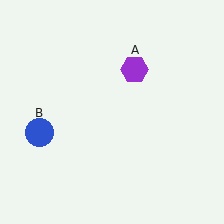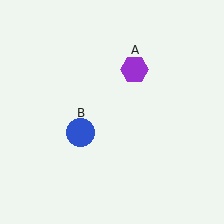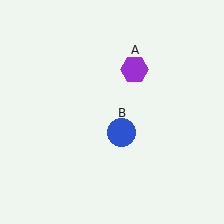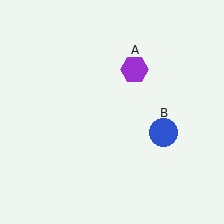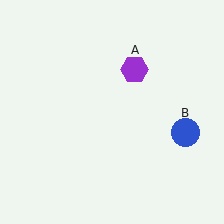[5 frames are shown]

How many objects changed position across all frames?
1 object changed position: blue circle (object B).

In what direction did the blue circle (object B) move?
The blue circle (object B) moved right.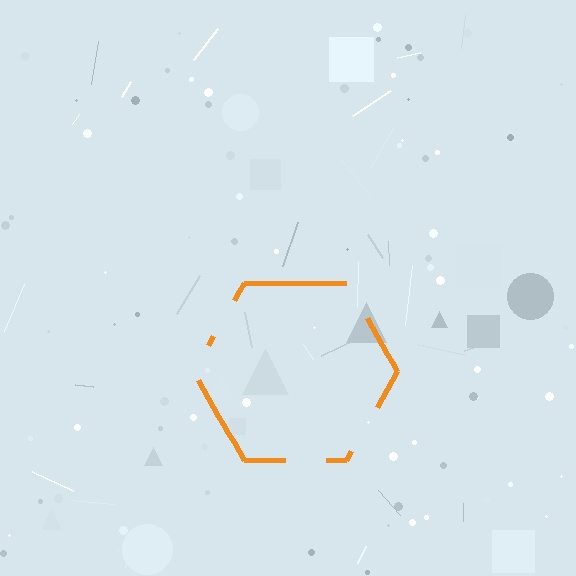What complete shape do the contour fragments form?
The contour fragments form a hexagon.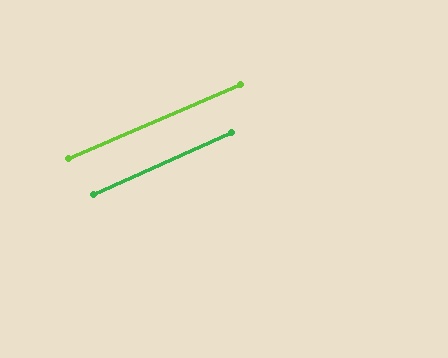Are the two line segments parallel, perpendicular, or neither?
Parallel — their directions differ by only 0.8°.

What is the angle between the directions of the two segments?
Approximately 1 degree.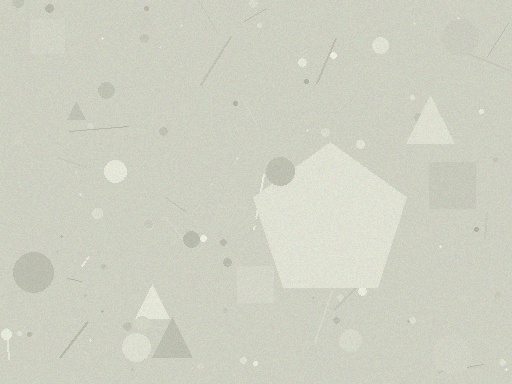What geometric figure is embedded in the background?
A pentagon is embedded in the background.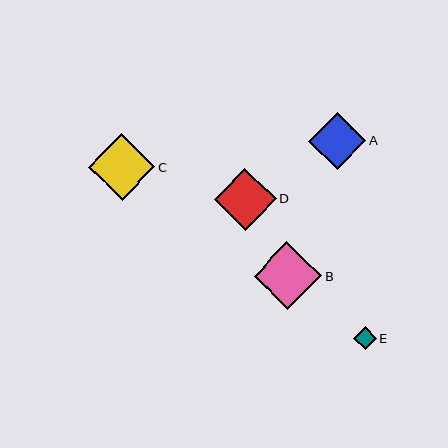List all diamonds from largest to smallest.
From largest to smallest: B, C, D, A, E.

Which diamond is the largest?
Diamond B is the largest with a size of approximately 68 pixels.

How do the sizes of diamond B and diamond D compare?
Diamond B and diamond D are approximately the same size.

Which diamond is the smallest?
Diamond E is the smallest with a size of approximately 23 pixels.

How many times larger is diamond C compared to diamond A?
Diamond C is approximately 1.2 times the size of diamond A.